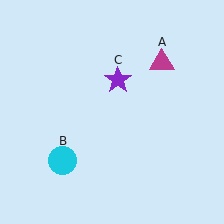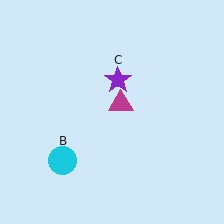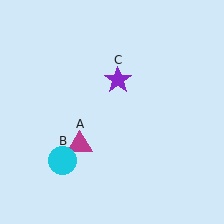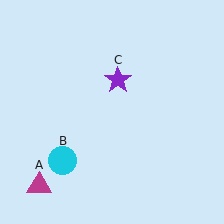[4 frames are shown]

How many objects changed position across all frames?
1 object changed position: magenta triangle (object A).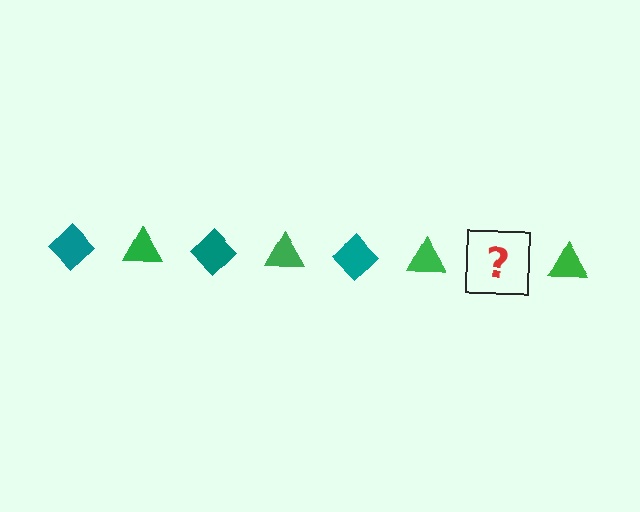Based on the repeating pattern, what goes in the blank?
The blank should be a teal diamond.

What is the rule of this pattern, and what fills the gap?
The rule is that the pattern alternates between teal diamond and green triangle. The gap should be filled with a teal diamond.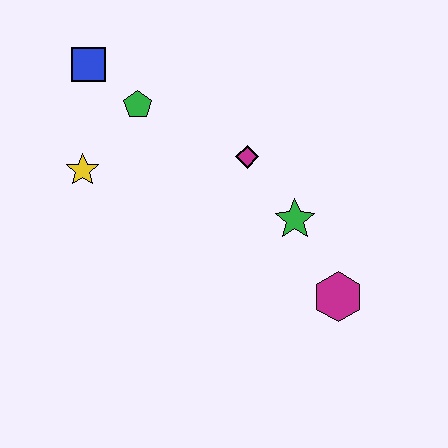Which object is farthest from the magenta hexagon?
The blue square is farthest from the magenta hexagon.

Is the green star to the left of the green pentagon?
No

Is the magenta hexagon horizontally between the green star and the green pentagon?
No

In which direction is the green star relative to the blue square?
The green star is to the right of the blue square.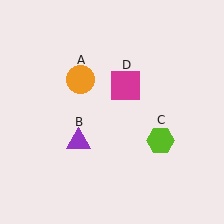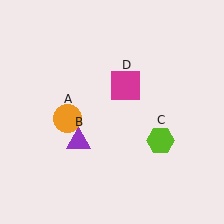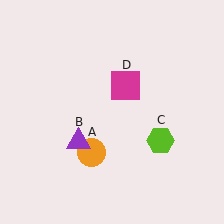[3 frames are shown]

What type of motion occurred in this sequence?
The orange circle (object A) rotated counterclockwise around the center of the scene.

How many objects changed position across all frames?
1 object changed position: orange circle (object A).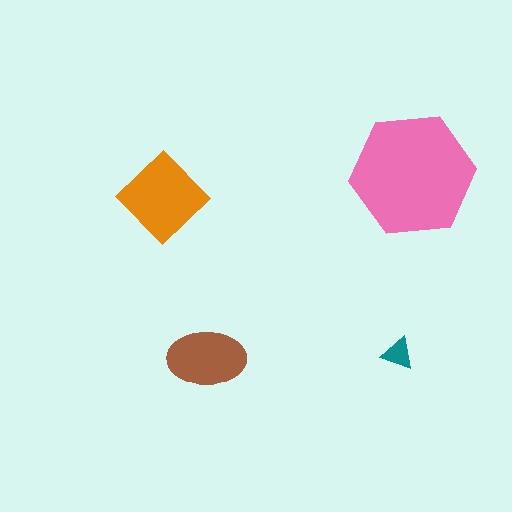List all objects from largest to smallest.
The pink hexagon, the orange diamond, the brown ellipse, the teal triangle.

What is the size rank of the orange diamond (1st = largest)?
2nd.